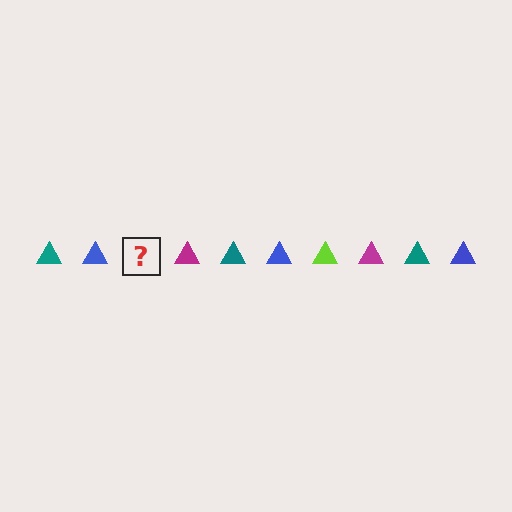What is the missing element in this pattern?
The missing element is a lime triangle.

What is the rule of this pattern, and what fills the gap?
The rule is that the pattern cycles through teal, blue, lime, magenta triangles. The gap should be filled with a lime triangle.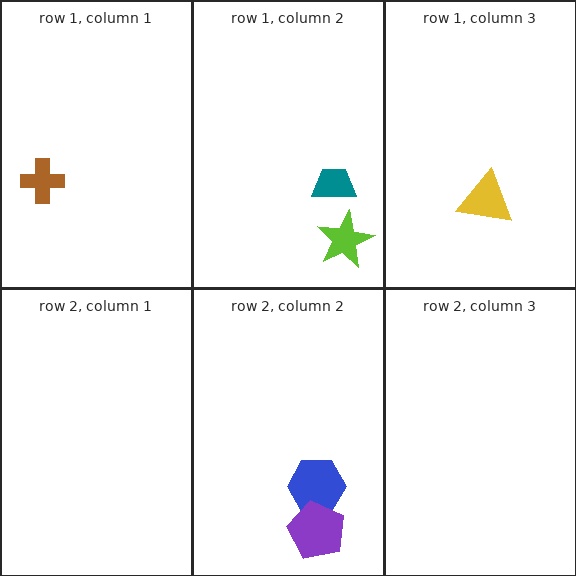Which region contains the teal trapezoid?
The row 1, column 2 region.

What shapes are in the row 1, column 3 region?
The yellow triangle.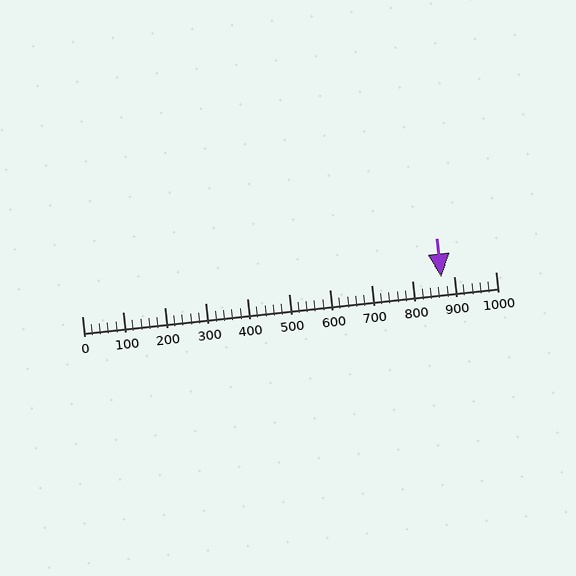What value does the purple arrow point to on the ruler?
The purple arrow points to approximately 868.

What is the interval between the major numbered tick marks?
The major tick marks are spaced 100 units apart.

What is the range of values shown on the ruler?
The ruler shows values from 0 to 1000.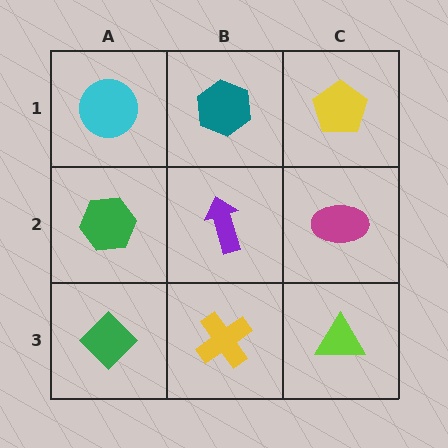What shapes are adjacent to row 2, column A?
A cyan circle (row 1, column A), a green diamond (row 3, column A), a purple arrow (row 2, column B).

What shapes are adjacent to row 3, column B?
A purple arrow (row 2, column B), a green diamond (row 3, column A), a lime triangle (row 3, column C).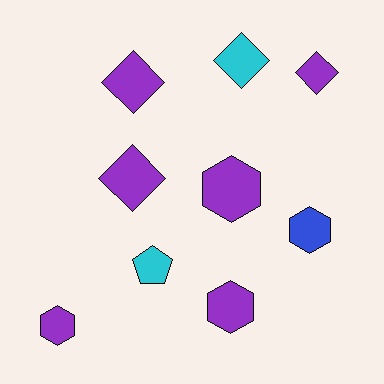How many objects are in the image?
There are 9 objects.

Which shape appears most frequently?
Diamond, with 4 objects.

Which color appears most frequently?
Purple, with 6 objects.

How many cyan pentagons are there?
There is 1 cyan pentagon.